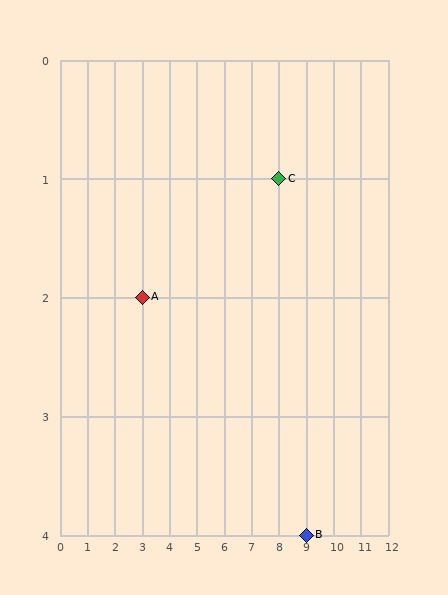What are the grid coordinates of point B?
Point B is at grid coordinates (9, 4).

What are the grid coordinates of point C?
Point C is at grid coordinates (8, 1).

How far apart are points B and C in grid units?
Points B and C are 1 column and 3 rows apart (about 3.2 grid units diagonally).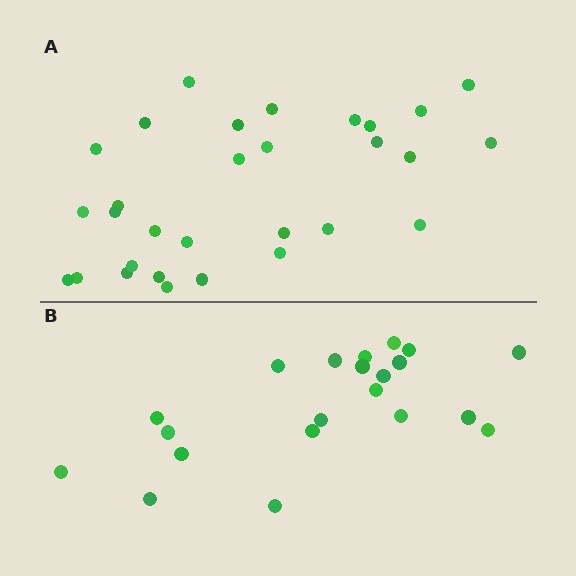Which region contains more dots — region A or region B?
Region A (the top region) has more dots.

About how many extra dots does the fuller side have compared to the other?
Region A has roughly 8 or so more dots than region B.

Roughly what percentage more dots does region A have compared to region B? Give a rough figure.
About 45% more.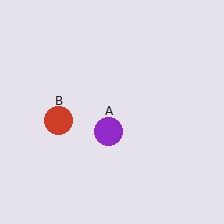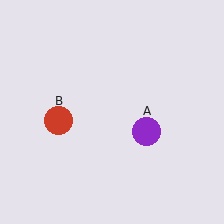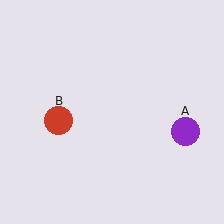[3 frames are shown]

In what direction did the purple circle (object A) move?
The purple circle (object A) moved right.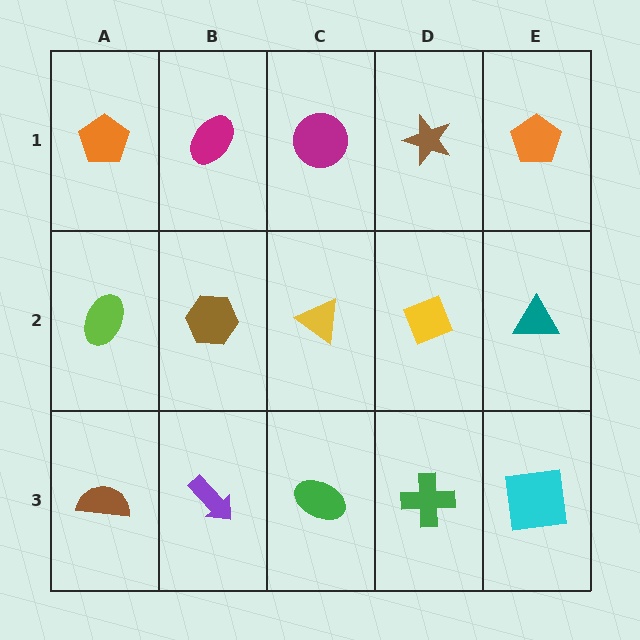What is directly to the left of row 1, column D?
A magenta circle.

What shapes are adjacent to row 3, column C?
A yellow triangle (row 2, column C), a purple arrow (row 3, column B), a green cross (row 3, column D).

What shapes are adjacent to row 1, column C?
A yellow triangle (row 2, column C), a magenta ellipse (row 1, column B), a brown star (row 1, column D).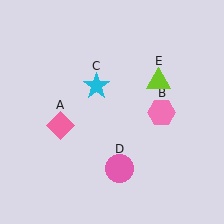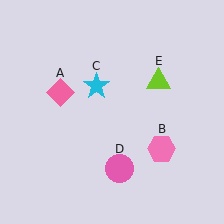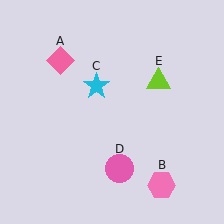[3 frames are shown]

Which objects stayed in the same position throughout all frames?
Cyan star (object C) and pink circle (object D) and lime triangle (object E) remained stationary.